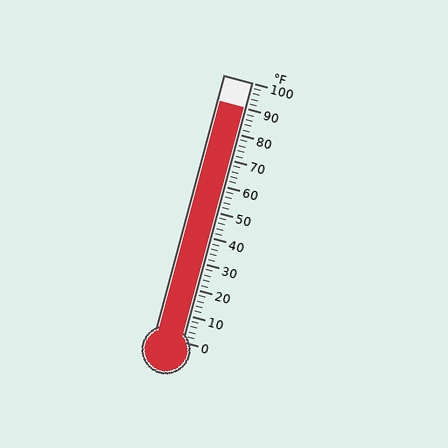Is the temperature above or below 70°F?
The temperature is above 70°F.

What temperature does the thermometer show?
The thermometer shows approximately 90°F.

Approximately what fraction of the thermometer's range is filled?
The thermometer is filled to approximately 90% of its range.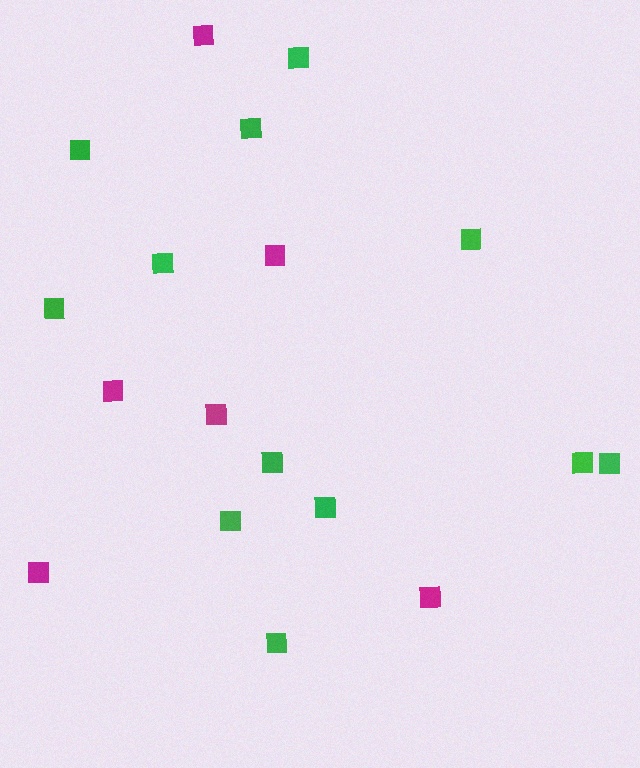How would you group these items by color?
There are 2 groups: one group of green squares (12) and one group of magenta squares (6).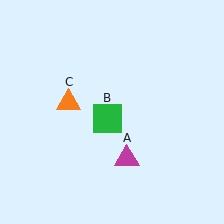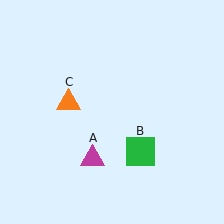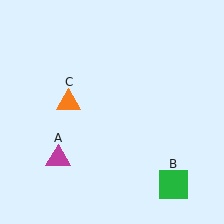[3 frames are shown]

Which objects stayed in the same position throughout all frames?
Orange triangle (object C) remained stationary.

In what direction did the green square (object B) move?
The green square (object B) moved down and to the right.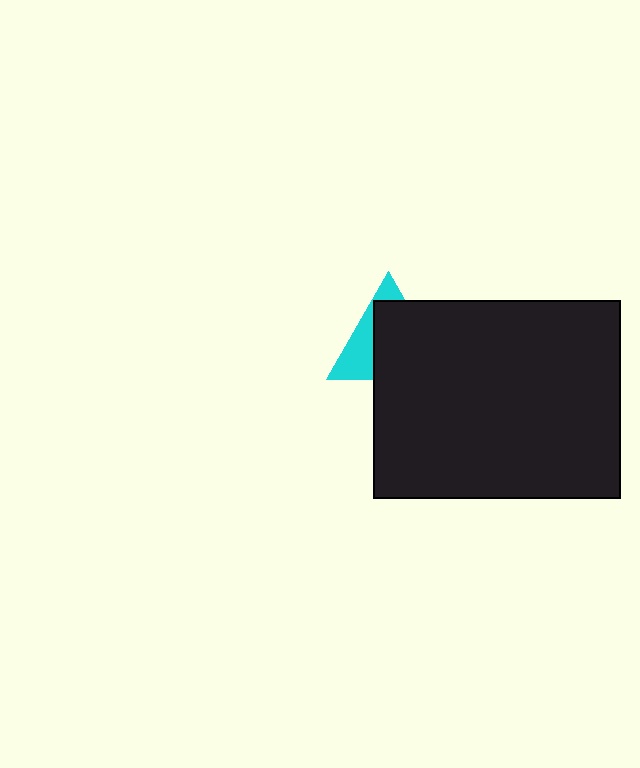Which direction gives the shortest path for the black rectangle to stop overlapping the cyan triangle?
Moving toward the lower-right gives the shortest separation.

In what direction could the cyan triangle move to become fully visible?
The cyan triangle could move toward the upper-left. That would shift it out from behind the black rectangle entirely.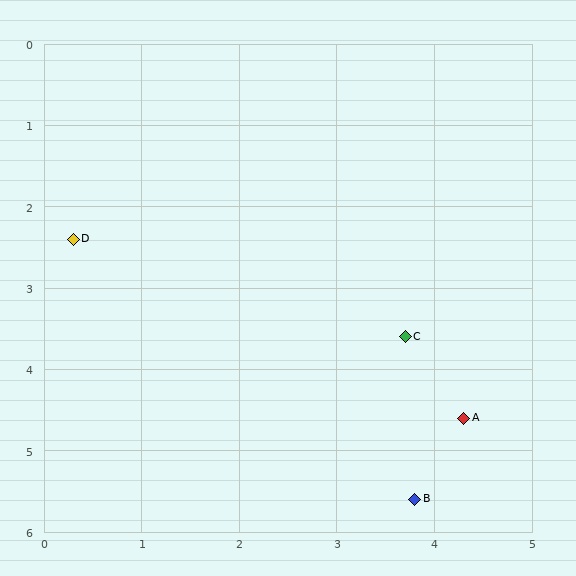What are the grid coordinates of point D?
Point D is at approximately (0.3, 2.4).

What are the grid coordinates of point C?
Point C is at approximately (3.7, 3.6).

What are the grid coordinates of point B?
Point B is at approximately (3.8, 5.6).